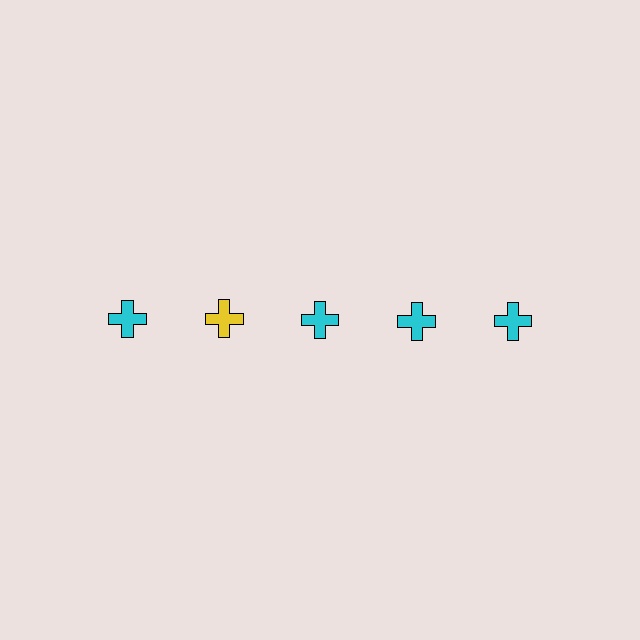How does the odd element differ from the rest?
It has a different color: yellow instead of cyan.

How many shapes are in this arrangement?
There are 5 shapes arranged in a grid pattern.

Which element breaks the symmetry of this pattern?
The yellow cross in the top row, second from left column breaks the symmetry. All other shapes are cyan crosses.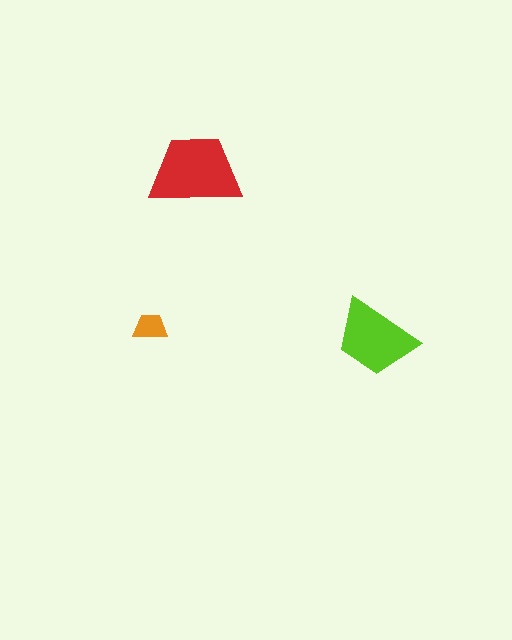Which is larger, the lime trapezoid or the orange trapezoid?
The lime one.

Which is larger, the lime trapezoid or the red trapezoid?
The red one.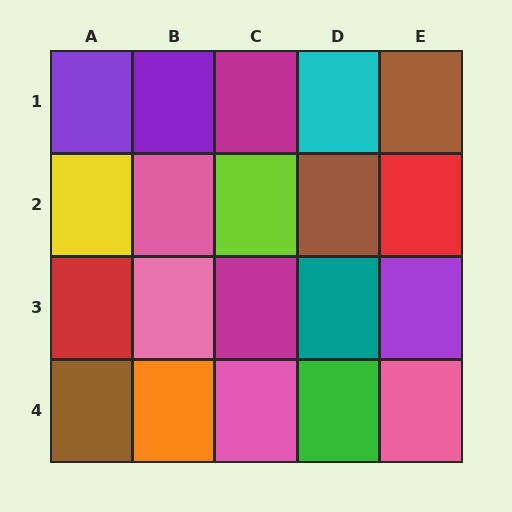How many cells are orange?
1 cell is orange.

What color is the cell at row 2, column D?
Brown.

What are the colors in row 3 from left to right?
Red, pink, magenta, teal, purple.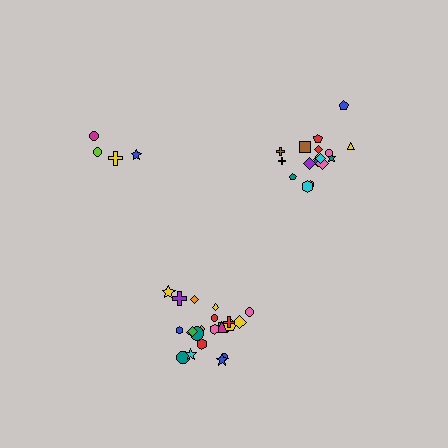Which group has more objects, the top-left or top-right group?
The top-right group.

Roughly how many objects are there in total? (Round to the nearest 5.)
Roughly 45 objects in total.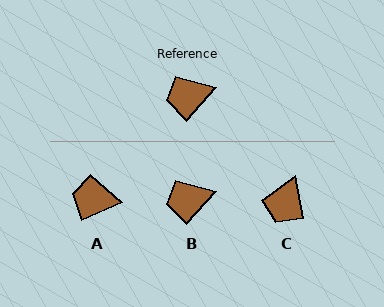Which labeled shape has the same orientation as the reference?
B.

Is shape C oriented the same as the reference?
No, it is off by about 52 degrees.